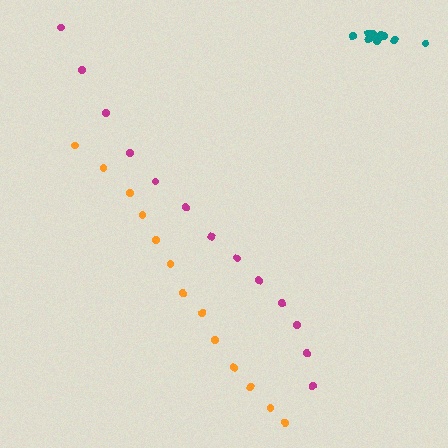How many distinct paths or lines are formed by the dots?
There are 3 distinct paths.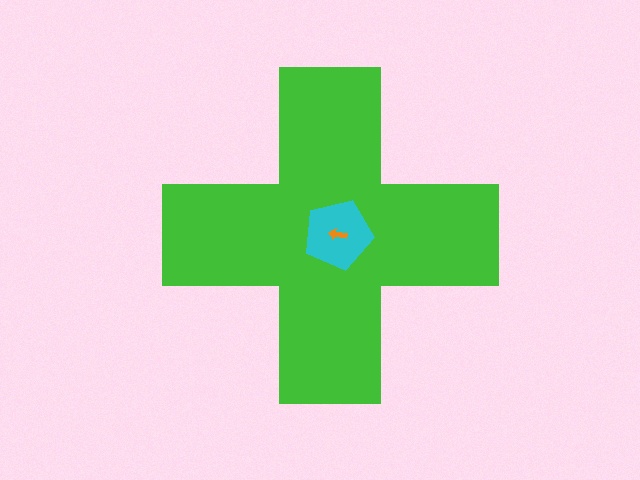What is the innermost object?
The orange arrow.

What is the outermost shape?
The green cross.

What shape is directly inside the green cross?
The cyan pentagon.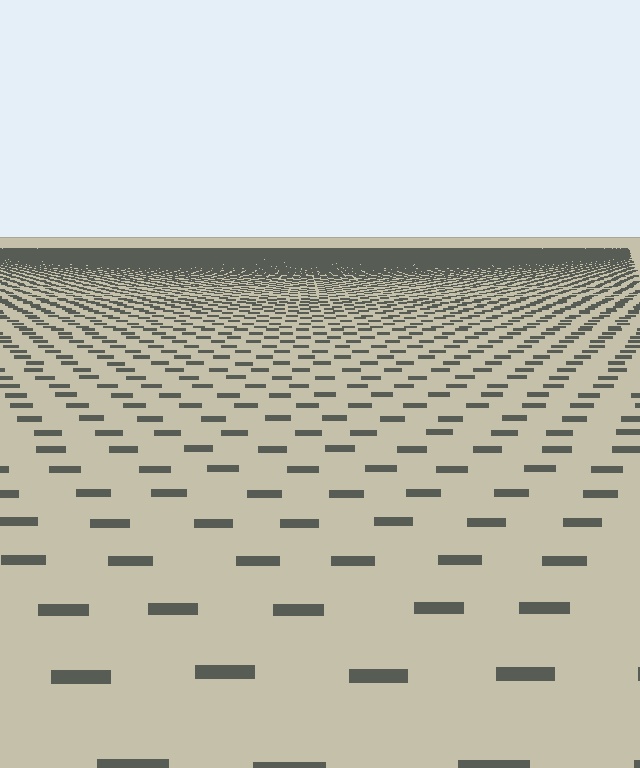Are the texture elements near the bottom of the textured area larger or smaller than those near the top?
Larger. Near the bottom, elements are closer to the viewer and appear at a bigger on-screen size.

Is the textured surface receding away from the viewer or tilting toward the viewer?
The surface is receding away from the viewer. Texture elements get smaller and denser toward the top.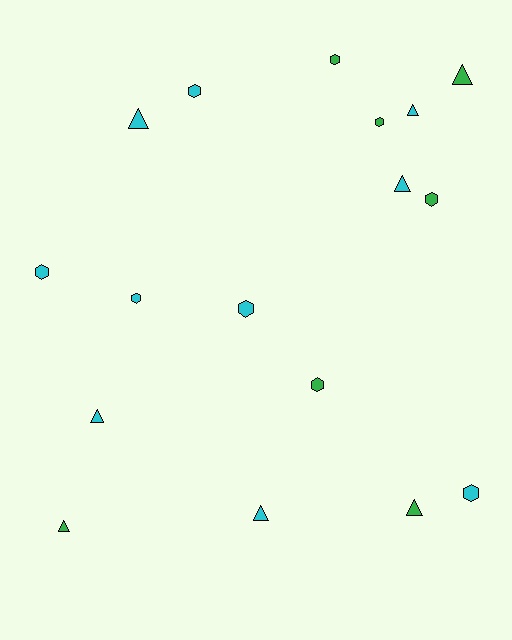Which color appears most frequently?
Cyan, with 10 objects.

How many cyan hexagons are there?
There are 5 cyan hexagons.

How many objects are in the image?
There are 17 objects.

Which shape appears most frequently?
Hexagon, with 9 objects.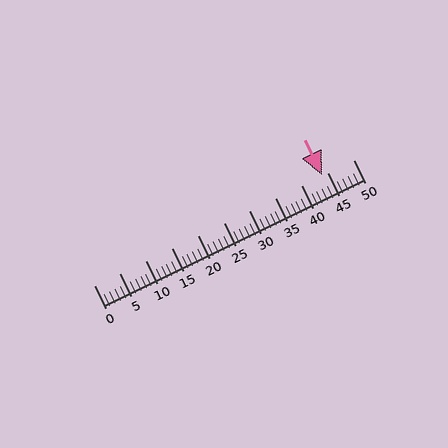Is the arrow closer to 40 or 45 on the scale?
The arrow is closer to 45.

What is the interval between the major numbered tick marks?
The major tick marks are spaced 5 units apart.